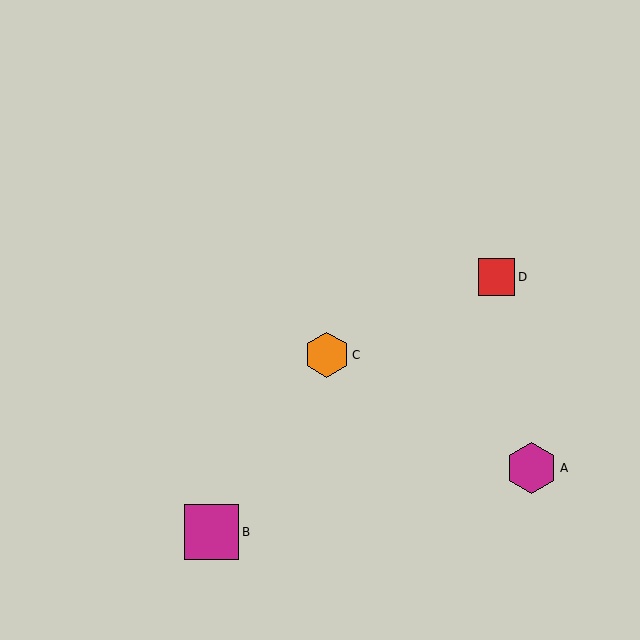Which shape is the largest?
The magenta square (labeled B) is the largest.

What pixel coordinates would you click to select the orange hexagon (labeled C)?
Click at (327, 355) to select the orange hexagon C.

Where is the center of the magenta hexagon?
The center of the magenta hexagon is at (531, 468).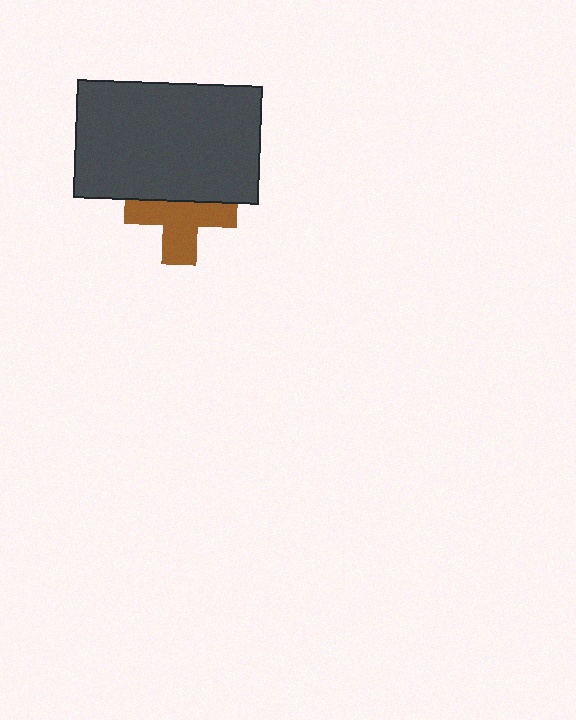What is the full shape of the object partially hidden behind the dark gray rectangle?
The partially hidden object is a brown cross.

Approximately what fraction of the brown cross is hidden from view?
Roughly 38% of the brown cross is hidden behind the dark gray rectangle.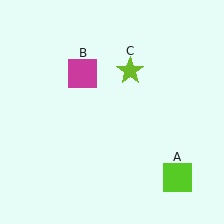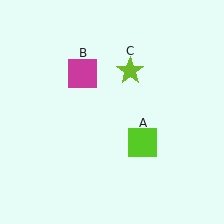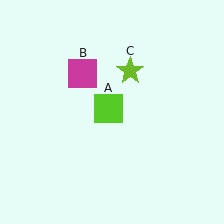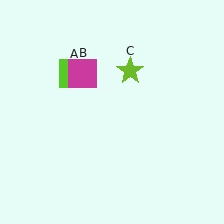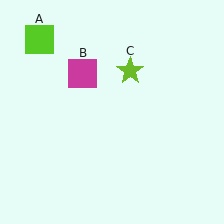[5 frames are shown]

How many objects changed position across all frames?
1 object changed position: lime square (object A).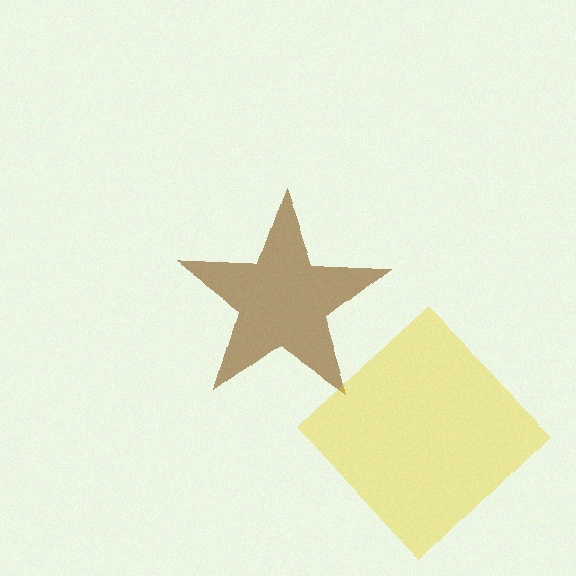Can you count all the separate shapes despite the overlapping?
Yes, there are 2 separate shapes.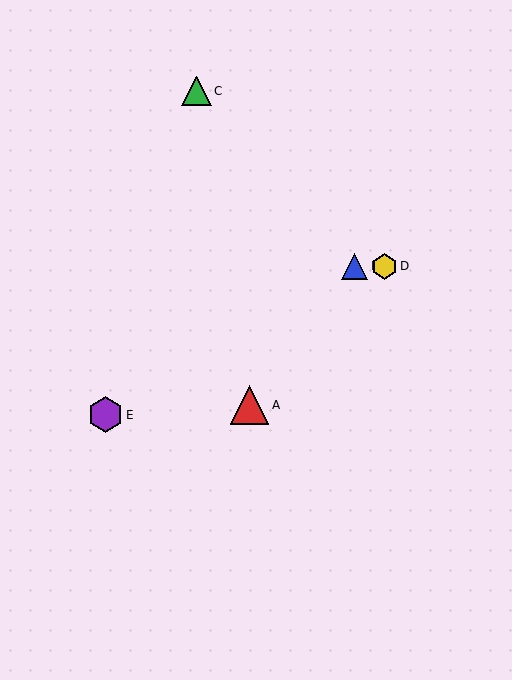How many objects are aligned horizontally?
2 objects (B, D) are aligned horizontally.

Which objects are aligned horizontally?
Objects B, D are aligned horizontally.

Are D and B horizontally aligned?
Yes, both are at y≈266.